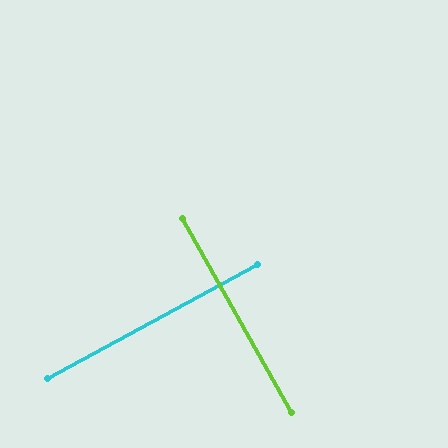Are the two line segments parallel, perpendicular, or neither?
Perpendicular — they meet at approximately 89°.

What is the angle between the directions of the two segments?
Approximately 89 degrees.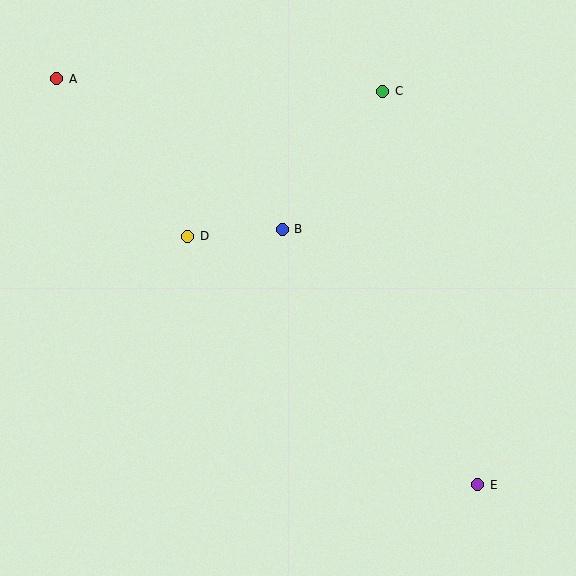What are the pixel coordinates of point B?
Point B is at (282, 229).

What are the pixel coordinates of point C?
Point C is at (383, 91).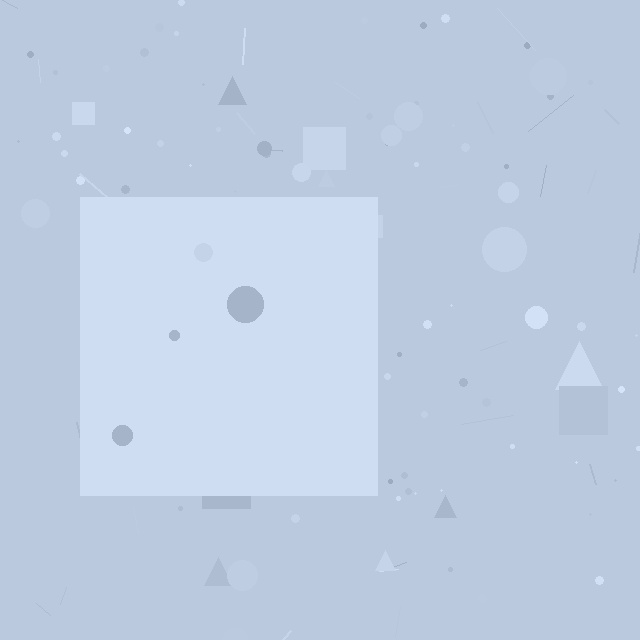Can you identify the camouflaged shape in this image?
The camouflaged shape is a square.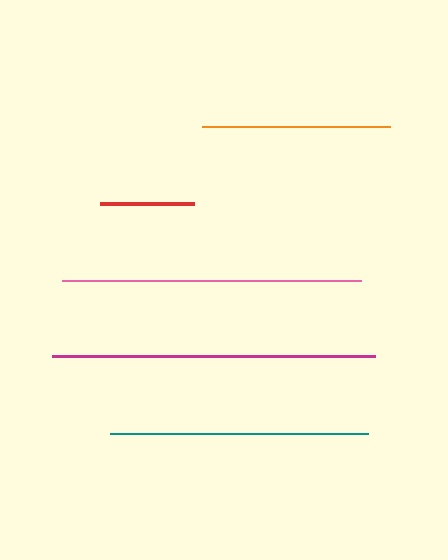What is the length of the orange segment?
The orange segment is approximately 187 pixels long.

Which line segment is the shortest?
The red line is the shortest at approximately 94 pixels.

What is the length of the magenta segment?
The magenta segment is approximately 324 pixels long.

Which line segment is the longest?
The magenta line is the longest at approximately 324 pixels.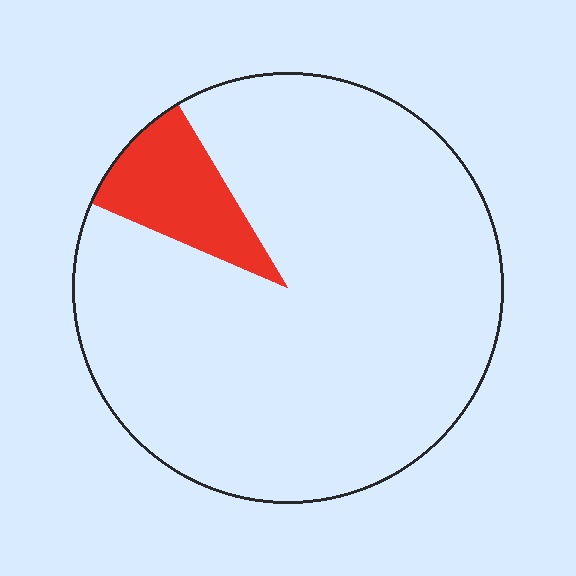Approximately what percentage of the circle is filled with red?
Approximately 10%.